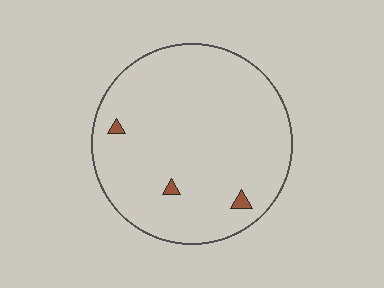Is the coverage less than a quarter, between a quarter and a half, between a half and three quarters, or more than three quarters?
Less than a quarter.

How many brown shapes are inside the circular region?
3.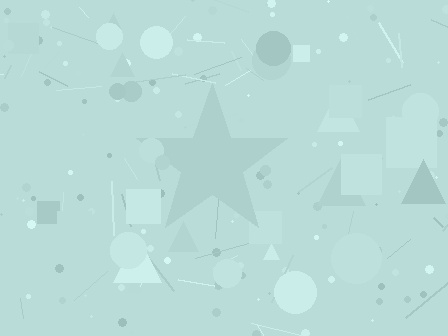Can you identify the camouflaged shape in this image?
The camouflaged shape is a star.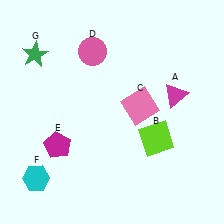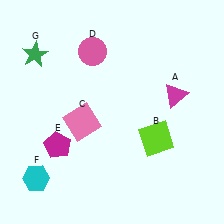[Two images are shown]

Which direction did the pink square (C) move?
The pink square (C) moved left.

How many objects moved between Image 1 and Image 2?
1 object moved between the two images.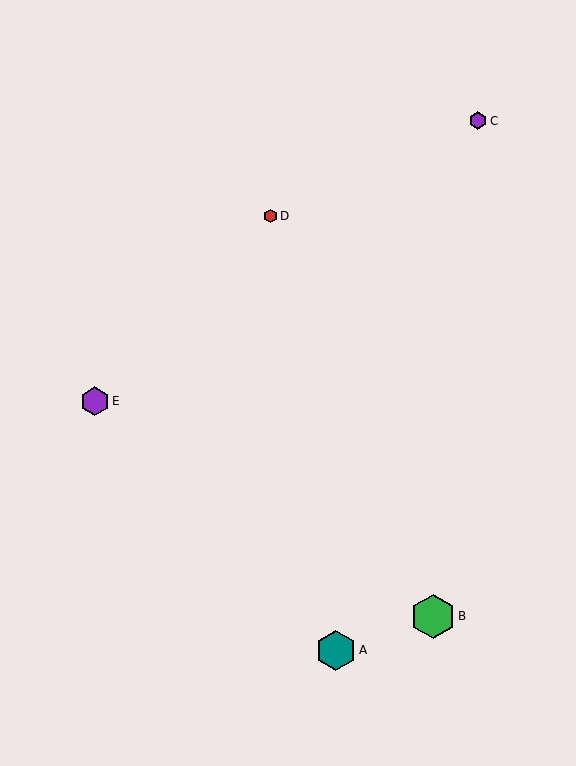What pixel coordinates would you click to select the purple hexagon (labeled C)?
Click at (478, 121) to select the purple hexagon C.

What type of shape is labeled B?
Shape B is a green hexagon.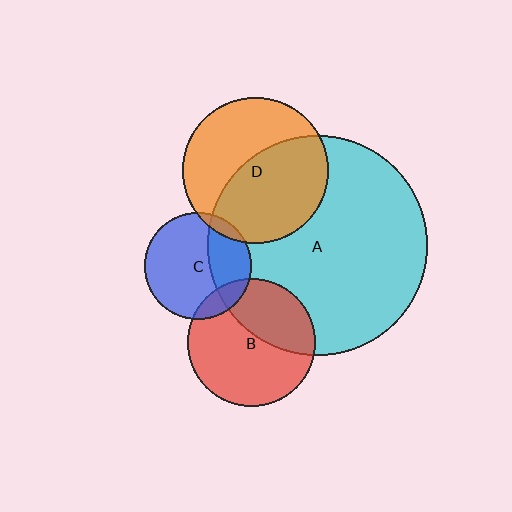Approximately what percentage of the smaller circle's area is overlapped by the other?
Approximately 15%.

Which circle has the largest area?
Circle A (cyan).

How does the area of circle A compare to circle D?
Approximately 2.3 times.